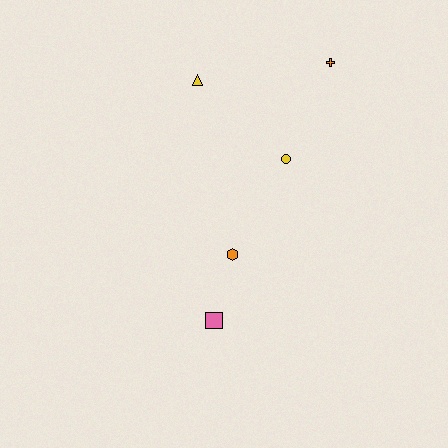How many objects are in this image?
There are 5 objects.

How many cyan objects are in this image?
There are no cyan objects.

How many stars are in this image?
There are no stars.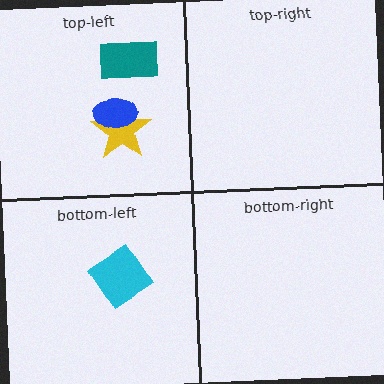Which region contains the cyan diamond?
The bottom-left region.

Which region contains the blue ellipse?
The top-left region.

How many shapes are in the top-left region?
3.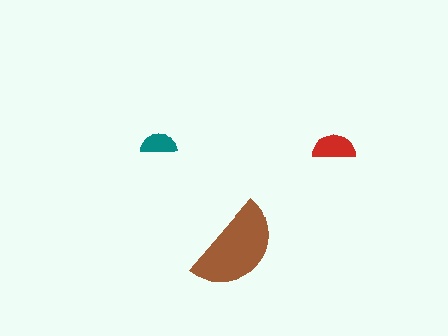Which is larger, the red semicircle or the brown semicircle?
The brown one.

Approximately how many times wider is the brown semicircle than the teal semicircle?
About 2.5 times wider.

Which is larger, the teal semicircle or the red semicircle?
The red one.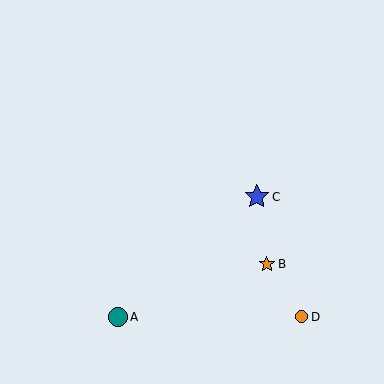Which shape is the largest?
The blue star (labeled C) is the largest.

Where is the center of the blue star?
The center of the blue star is at (257, 197).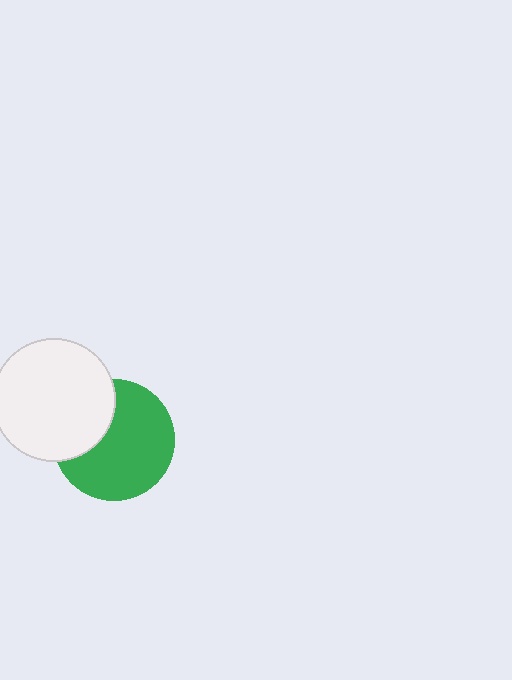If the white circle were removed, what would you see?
You would see the complete green circle.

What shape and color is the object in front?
The object in front is a white circle.